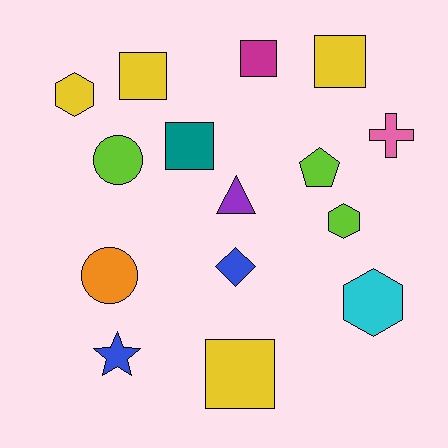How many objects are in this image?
There are 15 objects.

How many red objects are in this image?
There are no red objects.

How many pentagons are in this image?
There is 1 pentagon.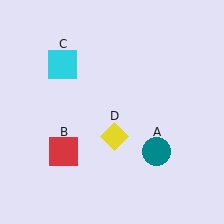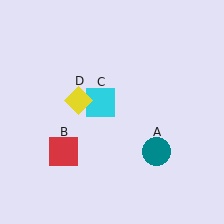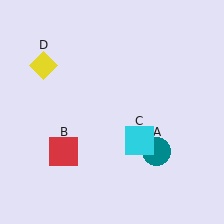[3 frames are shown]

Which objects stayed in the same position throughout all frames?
Teal circle (object A) and red square (object B) remained stationary.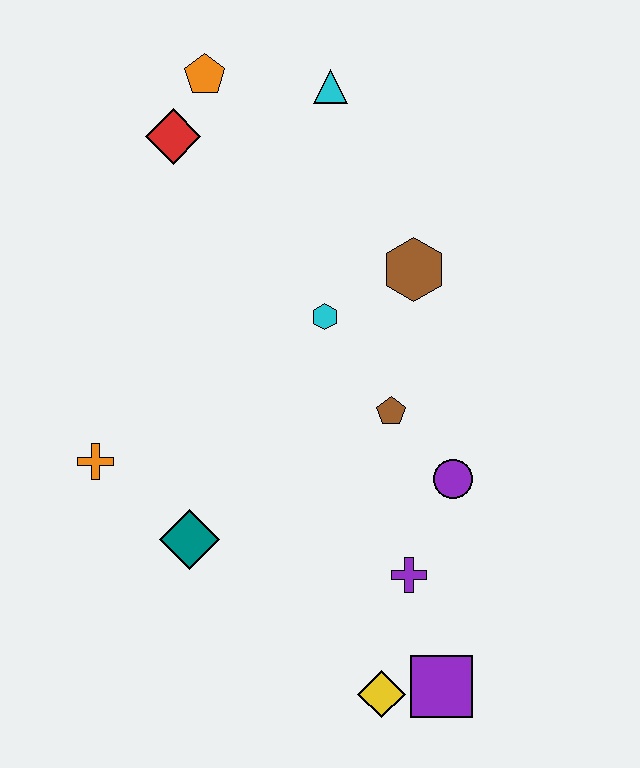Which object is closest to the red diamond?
The orange pentagon is closest to the red diamond.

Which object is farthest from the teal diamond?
The cyan triangle is farthest from the teal diamond.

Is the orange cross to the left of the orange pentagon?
Yes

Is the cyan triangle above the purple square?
Yes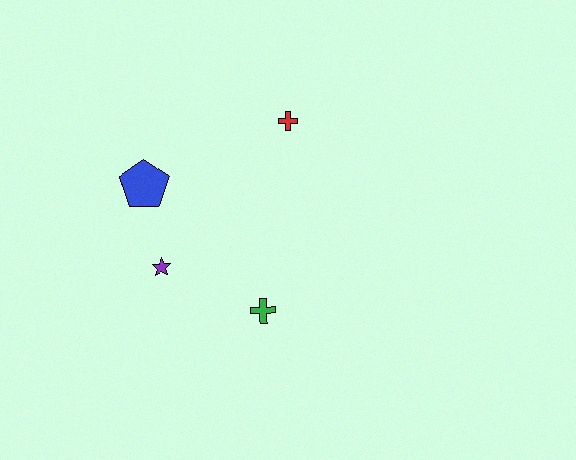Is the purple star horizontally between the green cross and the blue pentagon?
Yes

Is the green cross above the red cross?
No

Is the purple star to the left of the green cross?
Yes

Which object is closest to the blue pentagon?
The purple star is closest to the blue pentagon.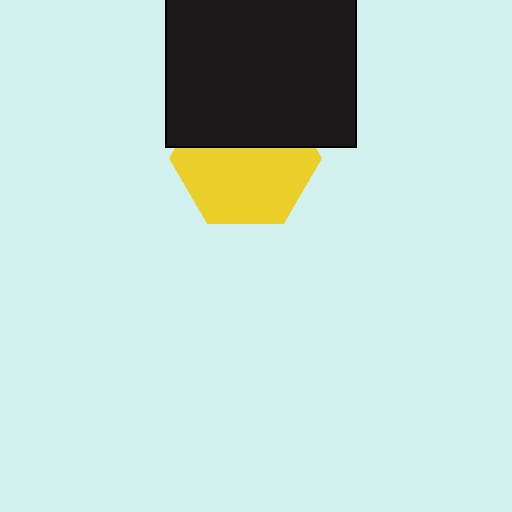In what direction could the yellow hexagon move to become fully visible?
The yellow hexagon could move down. That would shift it out from behind the black square entirely.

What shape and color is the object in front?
The object in front is a black square.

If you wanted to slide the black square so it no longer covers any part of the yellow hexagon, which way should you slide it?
Slide it up — that is the most direct way to separate the two shapes.